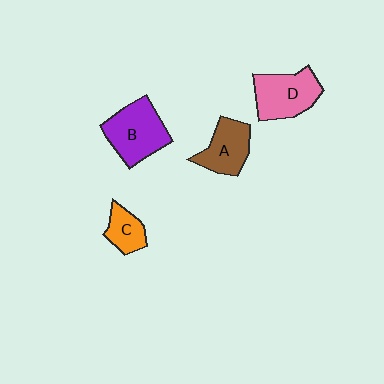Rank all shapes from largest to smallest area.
From largest to smallest: B (purple), D (pink), A (brown), C (orange).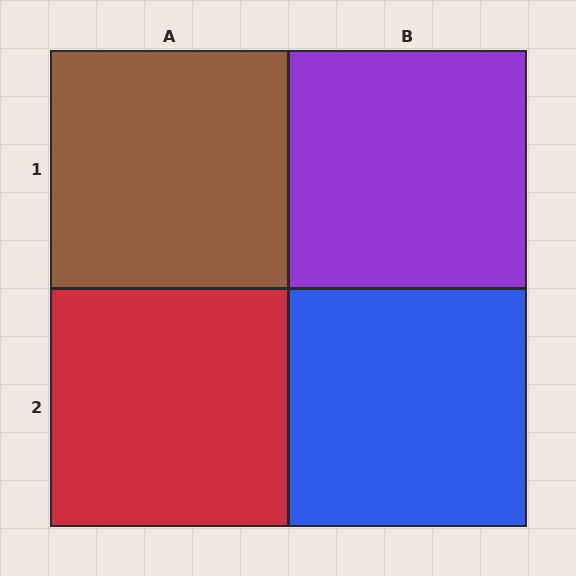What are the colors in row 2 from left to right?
Red, blue.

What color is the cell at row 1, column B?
Purple.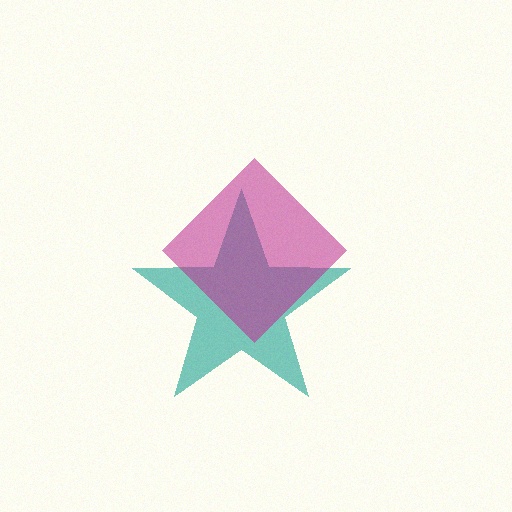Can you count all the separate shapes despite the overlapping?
Yes, there are 2 separate shapes.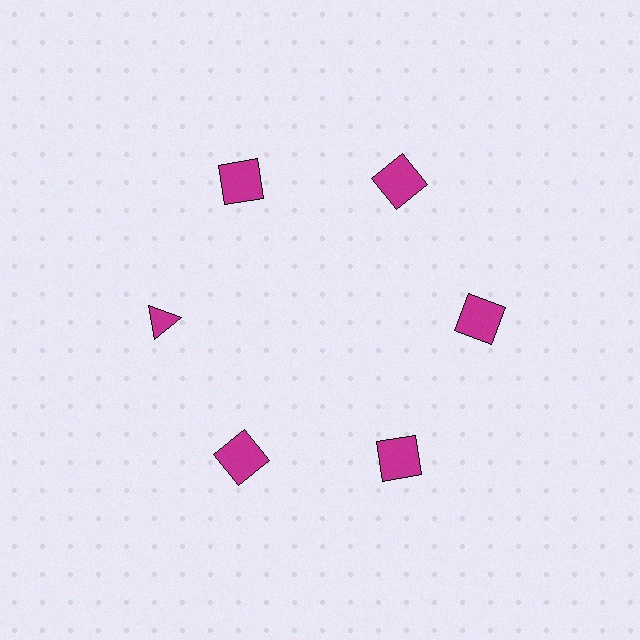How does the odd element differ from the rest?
It has a different shape: triangle instead of square.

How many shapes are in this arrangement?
There are 6 shapes arranged in a ring pattern.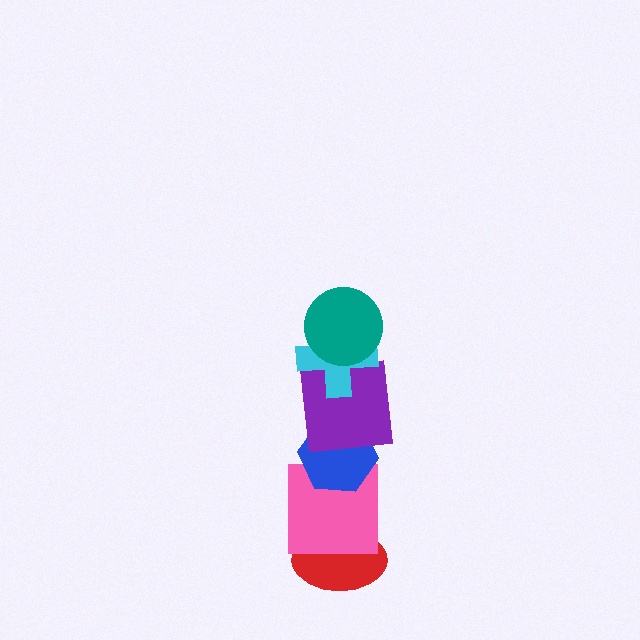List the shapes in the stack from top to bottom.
From top to bottom: the teal circle, the cyan cross, the purple square, the blue hexagon, the pink square, the red ellipse.